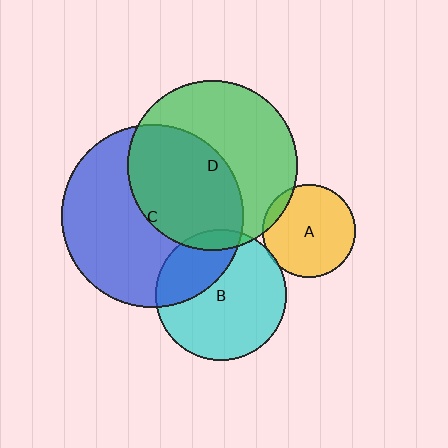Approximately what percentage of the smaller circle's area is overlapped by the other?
Approximately 10%.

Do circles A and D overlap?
Yes.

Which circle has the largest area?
Circle C (blue).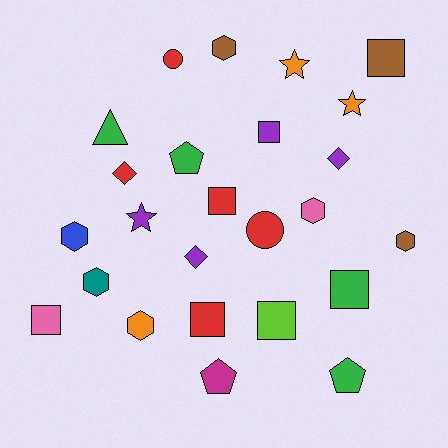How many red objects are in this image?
There are 5 red objects.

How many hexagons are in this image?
There are 6 hexagons.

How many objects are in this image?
There are 25 objects.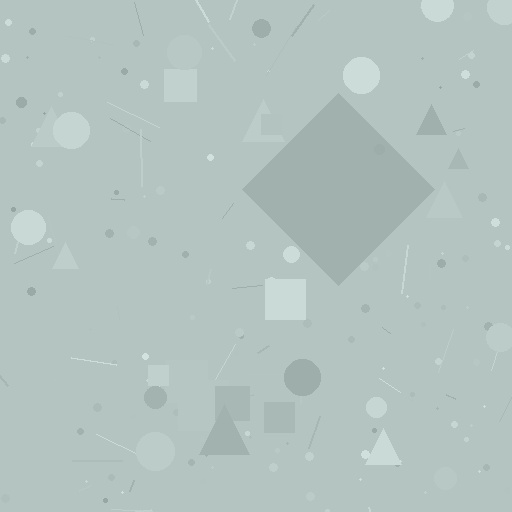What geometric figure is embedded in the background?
A diamond is embedded in the background.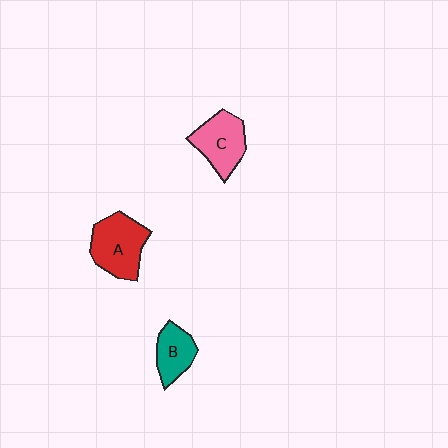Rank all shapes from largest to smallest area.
From largest to smallest: A (red), C (pink), B (teal).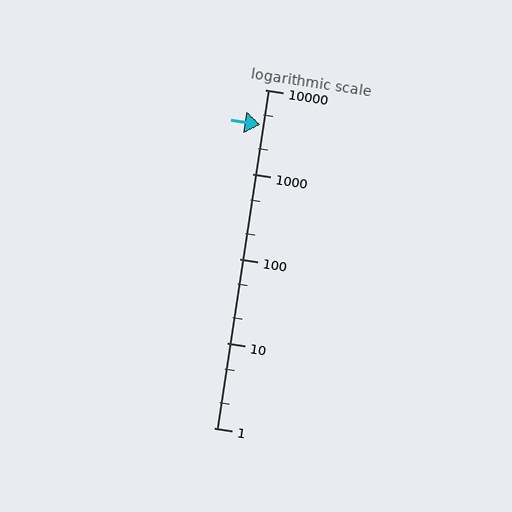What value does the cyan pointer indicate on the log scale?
The pointer indicates approximately 3800.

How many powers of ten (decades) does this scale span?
The scale spans 4 decades, from 1 to 10000.